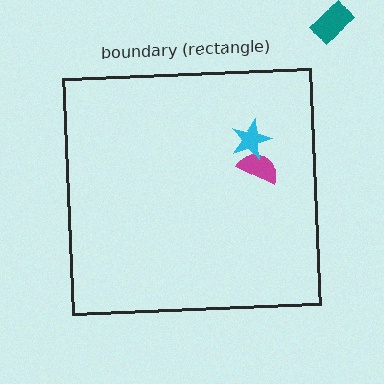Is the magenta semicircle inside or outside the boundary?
Inside.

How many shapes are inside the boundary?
2 inside, 1 outside.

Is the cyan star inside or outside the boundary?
Inside.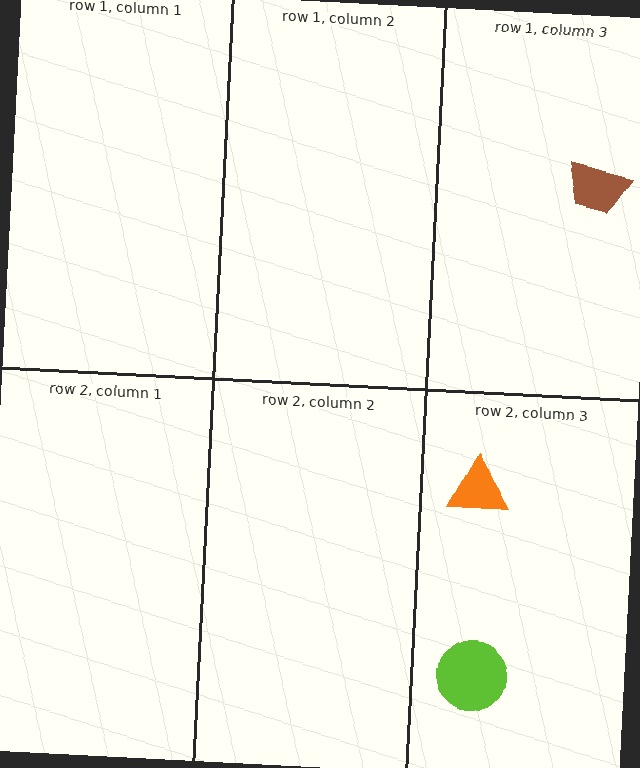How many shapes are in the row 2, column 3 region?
2.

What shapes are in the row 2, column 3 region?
The orange triangle, the lime circle.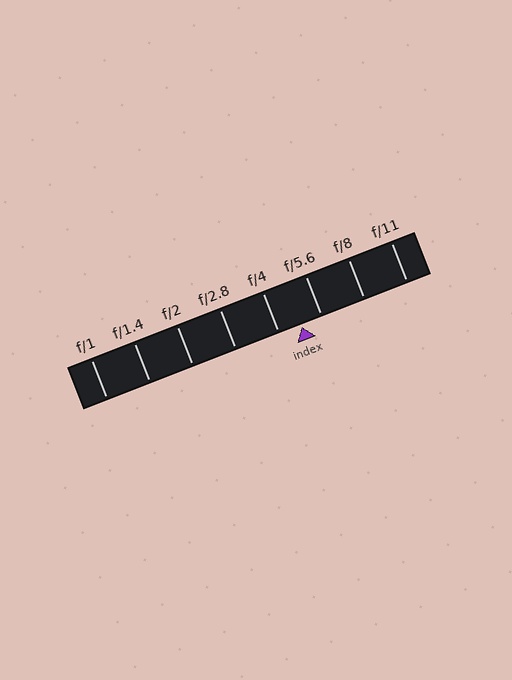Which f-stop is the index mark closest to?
The index mark is closest to f/5.6.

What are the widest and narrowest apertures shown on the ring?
The widest aperture shown is f/1 and the narrowest is f/11.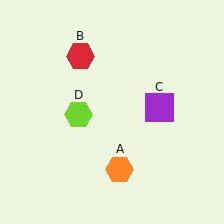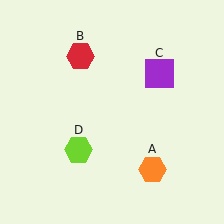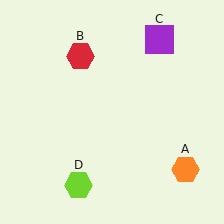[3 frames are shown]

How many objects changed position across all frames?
3 objects changed position: orange hexagon (object A), purple square (object C), lime hexagon (object D).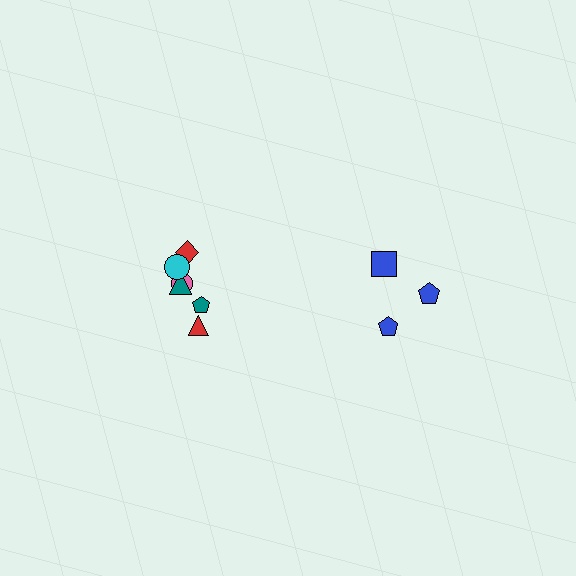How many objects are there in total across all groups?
There are 9 objects.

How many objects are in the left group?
There are 6 objects.